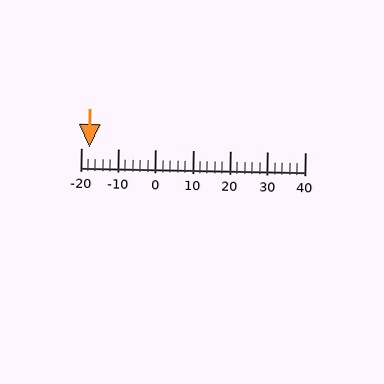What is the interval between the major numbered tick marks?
The major tick marks are spaced 10 units apart.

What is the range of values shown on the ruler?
The ruler shows values from -20 to 40.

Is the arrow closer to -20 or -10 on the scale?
The arrow is closer to -20.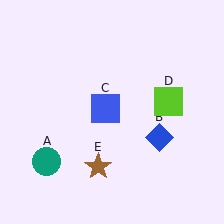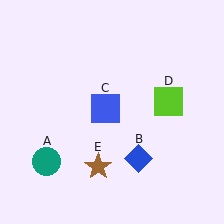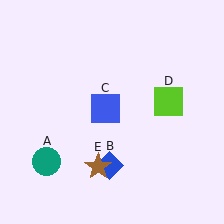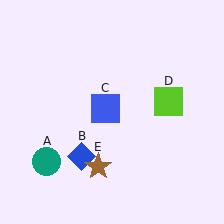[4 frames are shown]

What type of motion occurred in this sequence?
The blue diamond (object B) rotated clockwise around the center of the scene.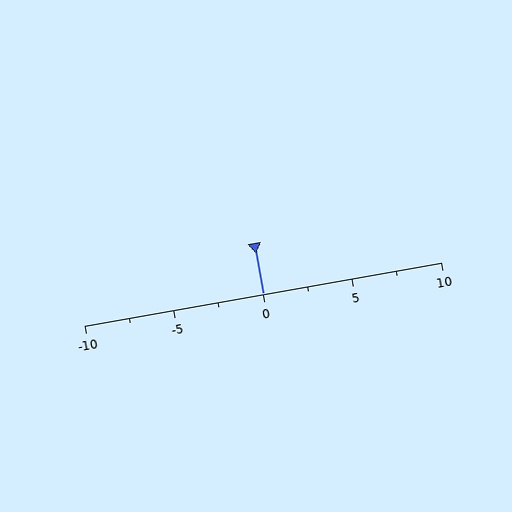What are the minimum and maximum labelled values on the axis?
The axis runs from -10 to 10.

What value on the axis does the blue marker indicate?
The marker indicates approximately 0.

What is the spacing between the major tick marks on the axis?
The major ticks are spaced 5 apart.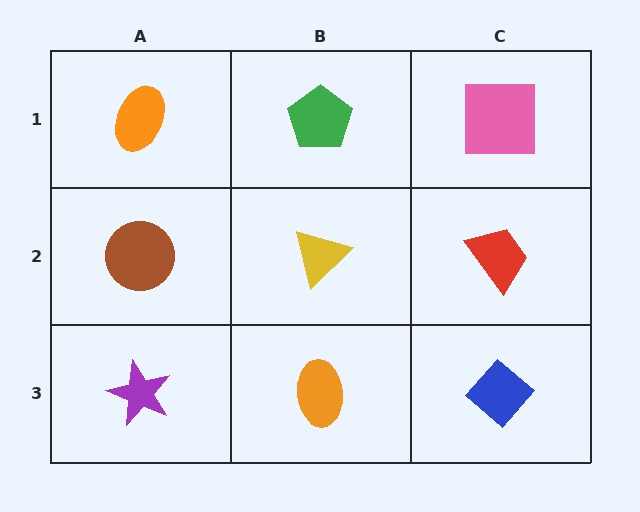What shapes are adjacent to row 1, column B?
A yellow triangle (row 2, column B), an orange ellipse (row 1, column A), a pink square (row 1, column C).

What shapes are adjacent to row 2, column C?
A pink square (row 1, column C), a blue diamond (row 3, column C), a yellow triangle (row 2, column B).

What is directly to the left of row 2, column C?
A yellow triangle.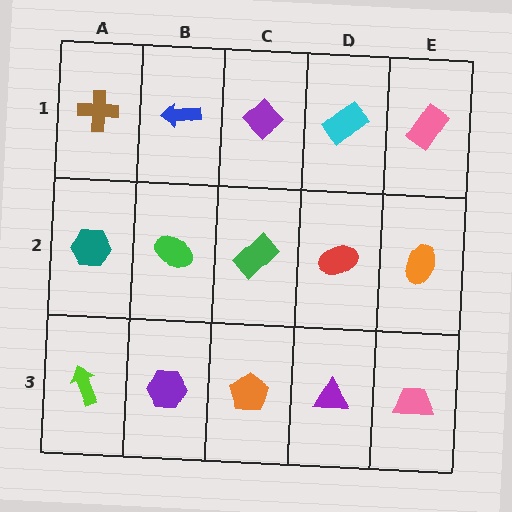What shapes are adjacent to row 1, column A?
A teal hexagon (row 2, column A), a blue arrow (row 1, column B).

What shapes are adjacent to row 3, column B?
A green ellipse (row 2, column B), a lime arrow (row 3, column A), an orange pentagon (row 3, column C).